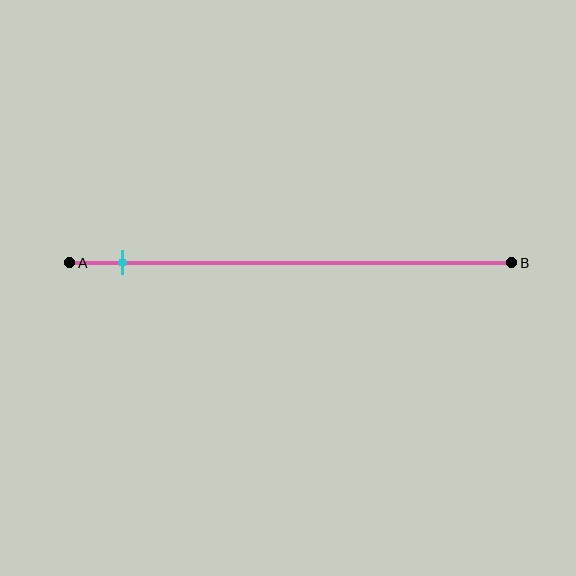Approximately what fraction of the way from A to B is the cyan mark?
The cyan mark is approximately 10% of the way from A to B.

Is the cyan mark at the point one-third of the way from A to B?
No, the mark is at about 10% from A, not at the 33% one-third point.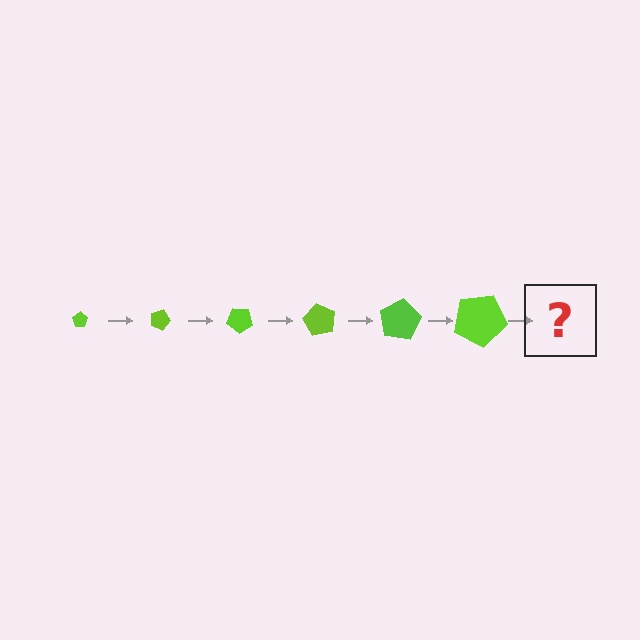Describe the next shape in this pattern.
It should be a pentagon, larger than the previous one and rotated 120 degrees from the start.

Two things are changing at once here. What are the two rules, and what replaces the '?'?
The two rules are that the pentagon grows larger each step and it rotates 20 degrees each step. The '?' should be a pentagon, larger than the previous one and rotated 120 degrees from the start.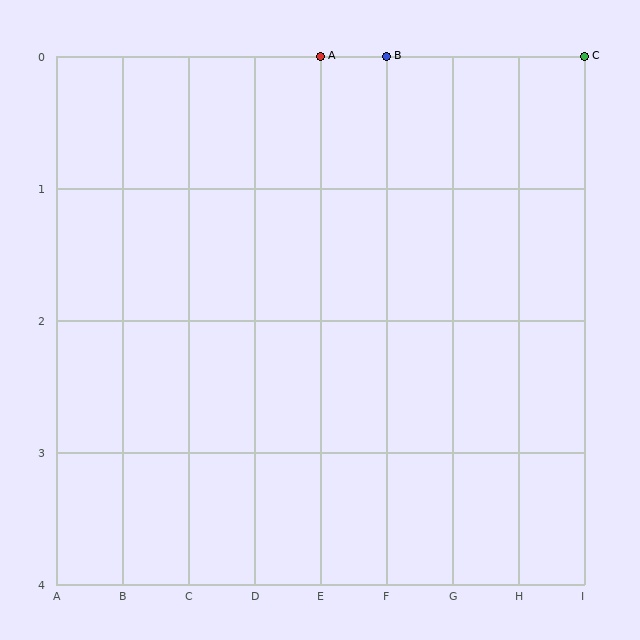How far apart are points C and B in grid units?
Points C and B are 3 columns apart.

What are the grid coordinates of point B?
Point B is at grid coordinates (F, 0).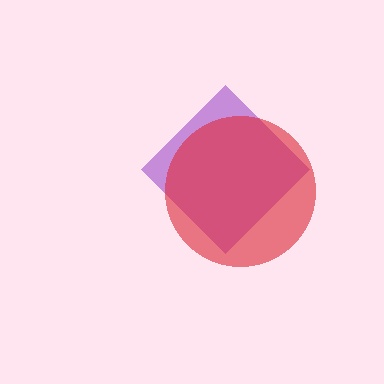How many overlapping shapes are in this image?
There are 2 overlapping shapes in the image.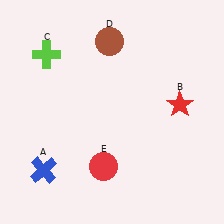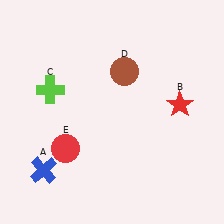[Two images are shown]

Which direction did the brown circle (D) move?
The brown circle (D) moved down.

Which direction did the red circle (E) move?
The red circle (E) moved left.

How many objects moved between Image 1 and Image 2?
3 objects moved between the two images.